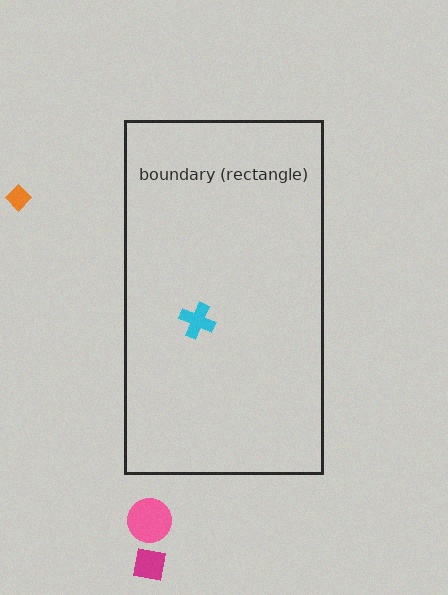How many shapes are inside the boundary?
1 inside, 3 outside.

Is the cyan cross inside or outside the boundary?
Inside.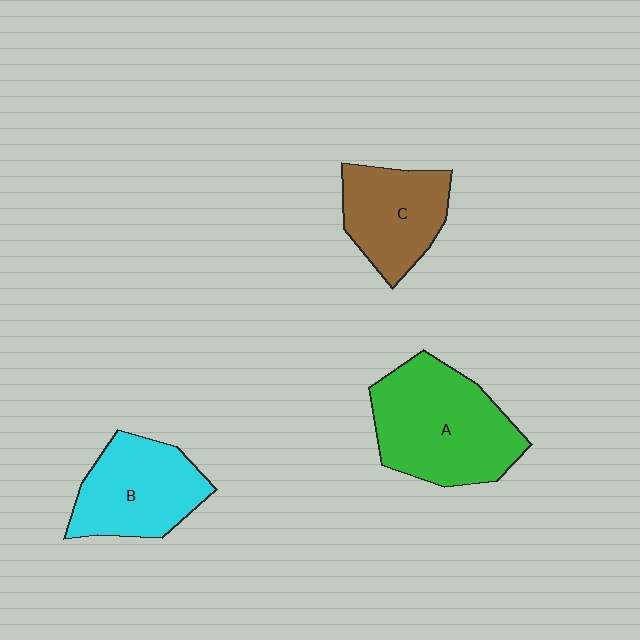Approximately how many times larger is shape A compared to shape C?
Approximately 1.5 times.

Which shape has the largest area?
Shape A (green).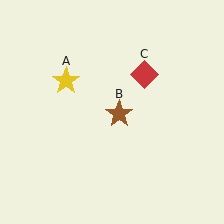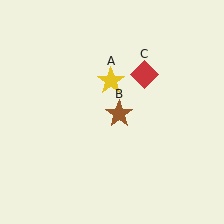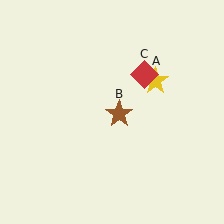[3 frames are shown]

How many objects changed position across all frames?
1 object changed position: yellow star (object A).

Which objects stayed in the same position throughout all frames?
Brown star (object B) and red diamond (object C) remained stationary.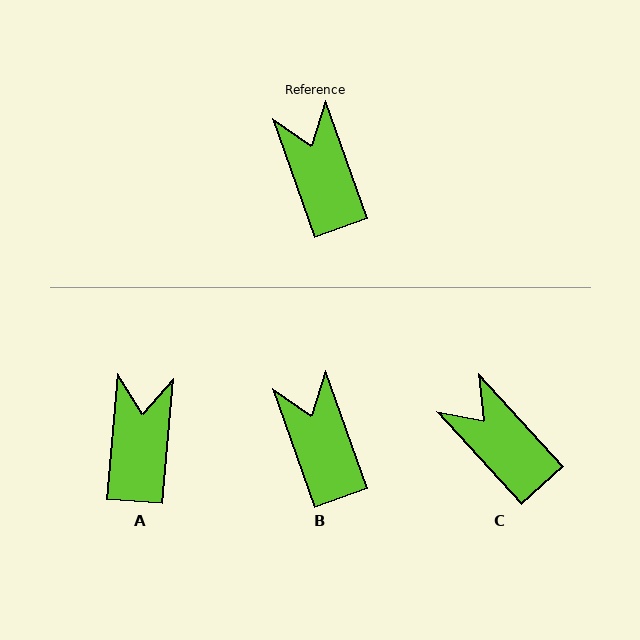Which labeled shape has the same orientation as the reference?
B.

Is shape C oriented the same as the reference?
No, it is off by about 23 degrees.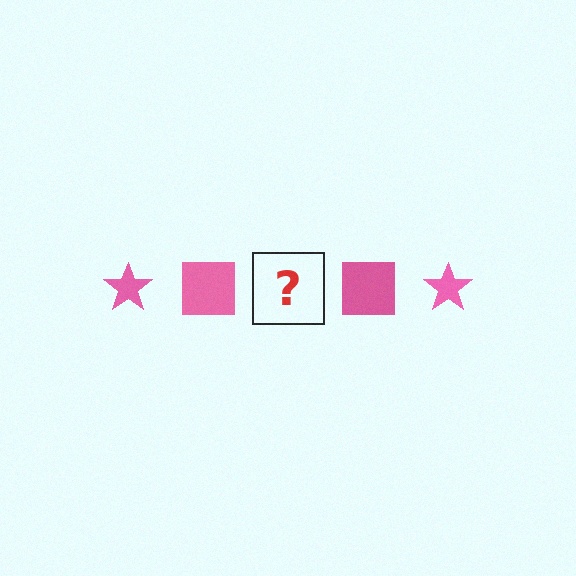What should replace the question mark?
The question mark should be replaced with a pink star.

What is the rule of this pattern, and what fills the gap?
The rule is that the pattern cycles through star, square shapes in pink. The gap should be filled with a pink star.